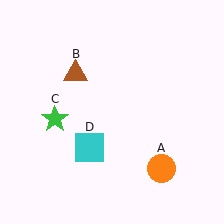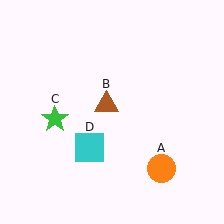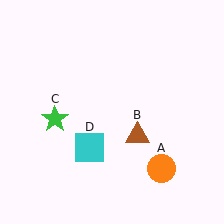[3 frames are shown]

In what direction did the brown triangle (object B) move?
The brown triangle (object B) moved down and to the right.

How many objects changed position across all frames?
1 object changed position: brown triangle (object B).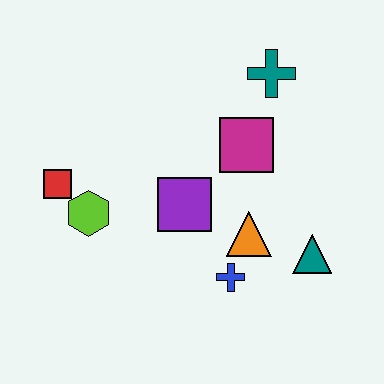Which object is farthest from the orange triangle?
The red square is farthest from the orange triangle.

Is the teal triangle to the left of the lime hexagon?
No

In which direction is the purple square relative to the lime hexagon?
The purple square is to the right of the lime hexagon.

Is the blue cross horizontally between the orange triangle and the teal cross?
No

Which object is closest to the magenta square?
The teal cross is closest to the magenta square.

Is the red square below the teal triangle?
No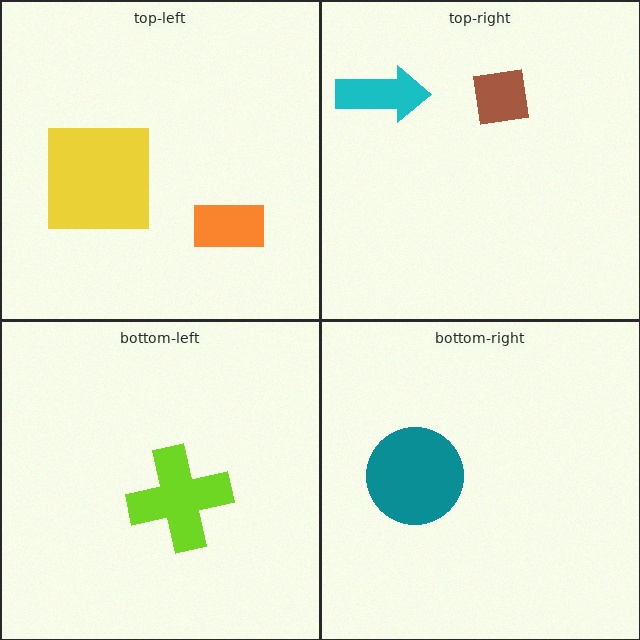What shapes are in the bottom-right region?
The teal circle.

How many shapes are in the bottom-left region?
1.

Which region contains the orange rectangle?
The top-left region.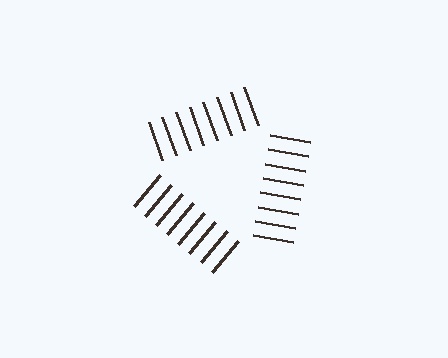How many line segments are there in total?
24 — 8 along each of the 3 edges.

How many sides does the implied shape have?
3 sides — the line-ends trace a triangle.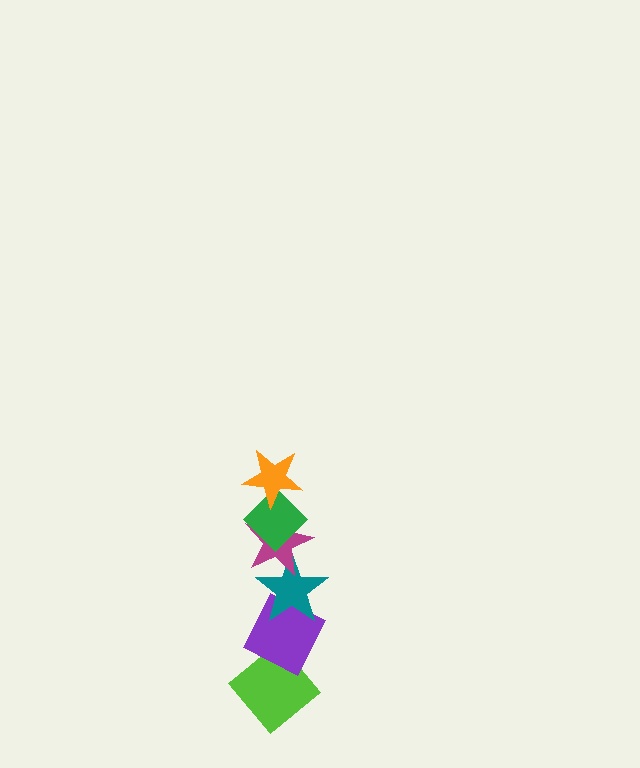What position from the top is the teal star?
The teal star is 4th from the top.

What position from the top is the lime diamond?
The lime diamond is 6th from the top.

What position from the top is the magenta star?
The magenta star is 3rd from the top.